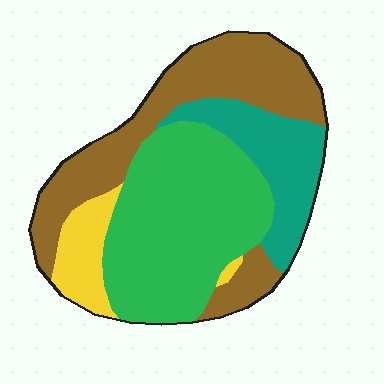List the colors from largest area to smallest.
From largest to smallest: green, brown, teal, yellow.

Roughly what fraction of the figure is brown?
Brown takes up about one third (1/3) of the figure.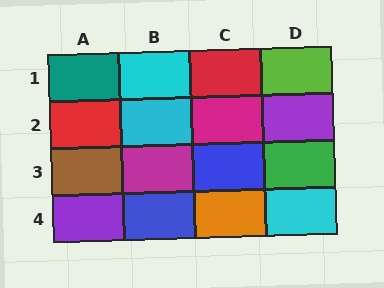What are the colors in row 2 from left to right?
Red, cyan, magenta, purple.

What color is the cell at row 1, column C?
Red.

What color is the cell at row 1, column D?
Lime.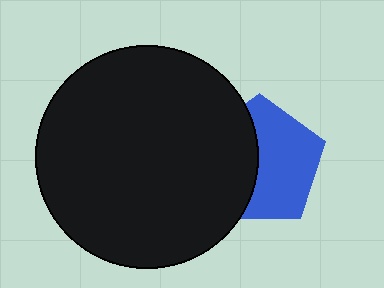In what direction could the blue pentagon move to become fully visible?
The blue pentagon could move right. That would shift it out from behind the black circle entirely.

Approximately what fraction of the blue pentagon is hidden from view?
Roughly 44% of the blue pentagon is hidden behind the black circle.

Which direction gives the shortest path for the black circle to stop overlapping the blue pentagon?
Moving left gives the shortest separation.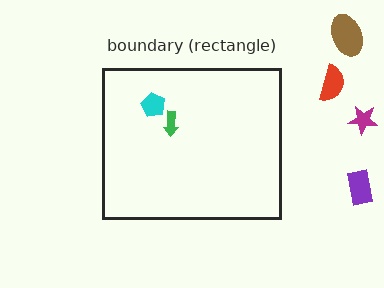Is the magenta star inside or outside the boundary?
Outside.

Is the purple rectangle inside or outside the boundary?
Outside.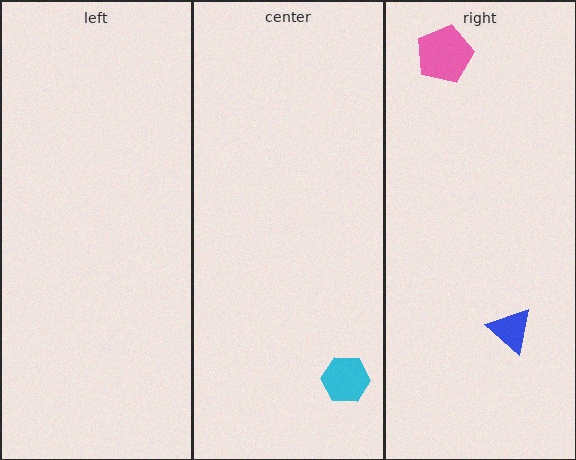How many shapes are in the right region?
2.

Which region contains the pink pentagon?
The right region.